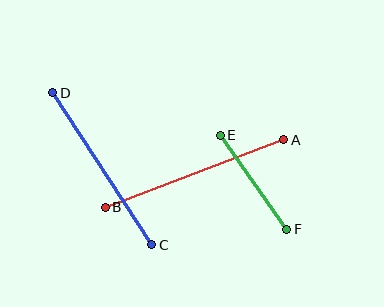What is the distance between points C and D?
The distance is approximately 181 pixels.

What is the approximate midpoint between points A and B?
The midpoint is at approximately (195, 173) pixels.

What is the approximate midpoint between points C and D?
The midpoint is at approximately (102, 169) pixels.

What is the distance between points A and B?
The distance is approximately 191 pixels.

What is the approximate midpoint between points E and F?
The midpoint is at approximately (254, 182) pixels.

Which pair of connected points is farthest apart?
Points A and B are farthest apart.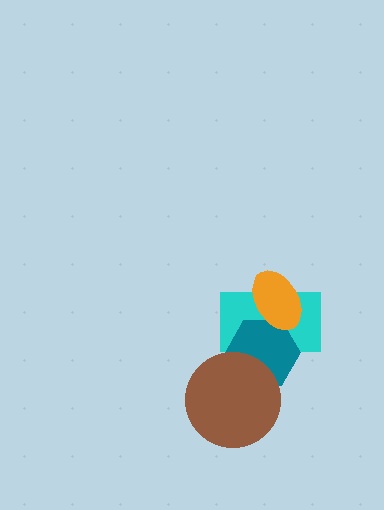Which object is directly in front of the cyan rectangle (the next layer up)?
The teal hexagon is directly in front of the cyan rectangle.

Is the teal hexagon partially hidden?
Yes, it is partially covered by another shape.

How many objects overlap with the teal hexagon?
3 objects overlap with the teal hexagon.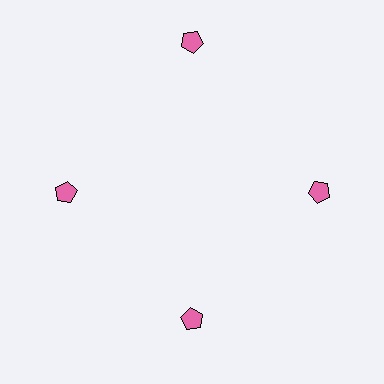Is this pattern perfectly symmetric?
No. The 4 pink pentagons are arranged in a ring, but one element near the 12 o'clock position is pushed outward from the center, breaking the 4-fold rotational symmetry.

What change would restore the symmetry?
The symmetry would be restored by moving it inward, back onto the ring so that all 4 pentagons sit at equal angles and equal distance from the center.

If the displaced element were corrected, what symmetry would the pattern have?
It would have 4-fold rotational symmetry — the pattern would map onto itself every 90 degrees.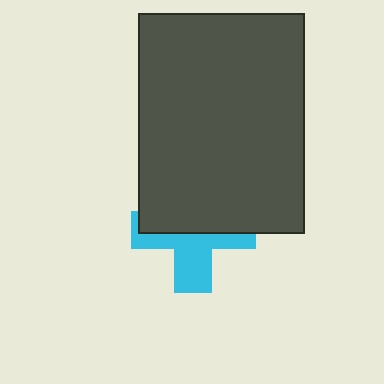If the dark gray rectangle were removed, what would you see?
You would see the complete cyan cross.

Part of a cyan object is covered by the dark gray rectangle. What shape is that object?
It is a cross.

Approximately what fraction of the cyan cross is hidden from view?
Roughly 53% of the cyan cross is hidden behind the dark gray rectangle.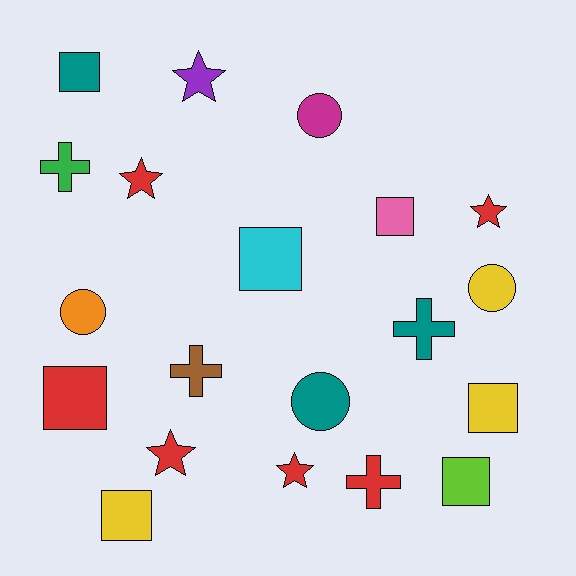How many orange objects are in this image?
There is 1 orange object.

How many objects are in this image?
There are 20 objects.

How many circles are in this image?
There are 4 circles.